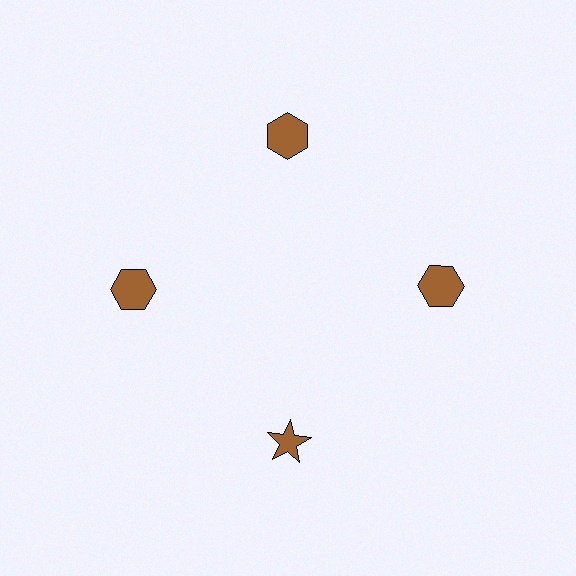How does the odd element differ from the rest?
It has a different shape: star instead of hexagon.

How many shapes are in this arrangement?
There are 4 shapes arranged in a ring pattern.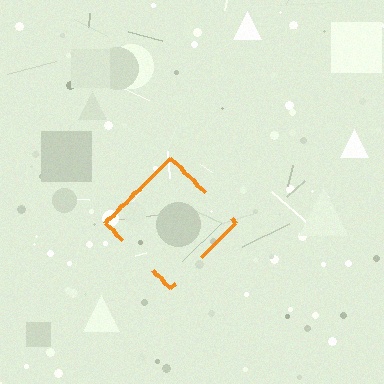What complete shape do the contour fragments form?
The contour fragments form a diamond.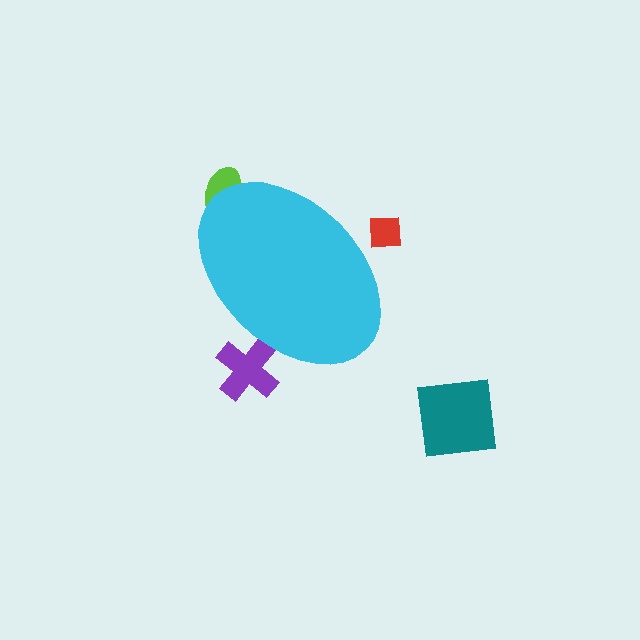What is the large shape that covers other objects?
A cyan ellipse.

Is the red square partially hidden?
Yes, the red square is partially hidden behind the cyan ellipse.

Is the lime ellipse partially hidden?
Yes, the lime ellipse is partially hidden behind the cyan ellipse.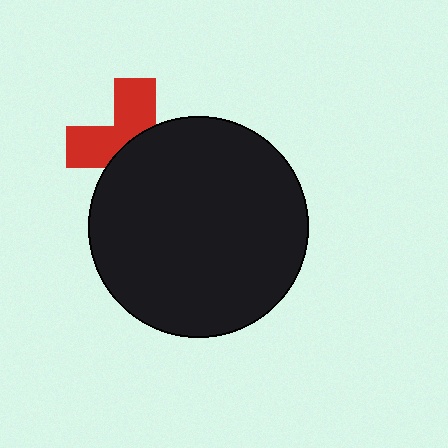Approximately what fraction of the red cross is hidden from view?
Roughly 54% of the red cross is hidden behind the black circle.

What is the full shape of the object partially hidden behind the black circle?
The partially hidden object is a red cross.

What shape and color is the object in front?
The object in front is a black circle.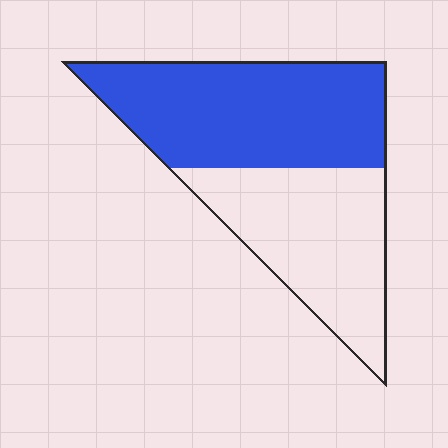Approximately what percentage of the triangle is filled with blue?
Approximately 55%.